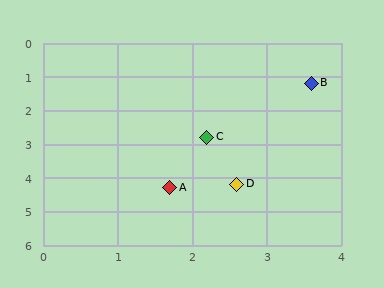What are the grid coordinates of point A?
Point A is at approximately (1.7, 4.3).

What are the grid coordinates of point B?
Point B is at approximately (3.6, 1.2).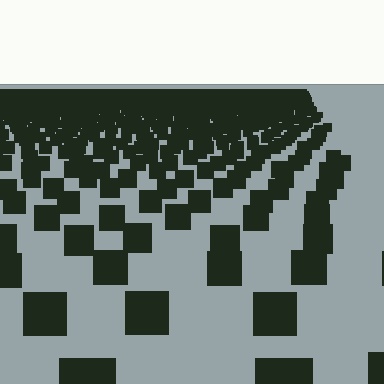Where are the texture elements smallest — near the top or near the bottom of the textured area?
Near the top.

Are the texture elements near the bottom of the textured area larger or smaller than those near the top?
Larger. Near the bottom, elements are closer to the viewer and appear at a bigger on-screen size.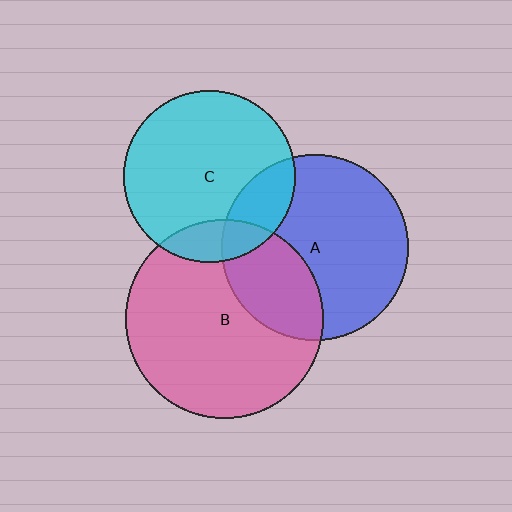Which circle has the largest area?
Circle B (pink).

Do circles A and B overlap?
Yes.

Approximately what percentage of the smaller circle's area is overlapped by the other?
Approximately 30%.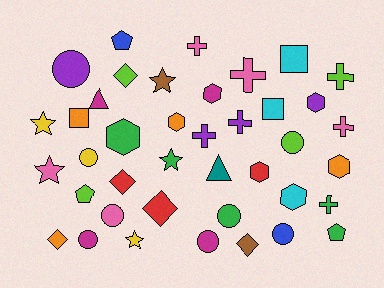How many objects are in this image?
There are 40 objects.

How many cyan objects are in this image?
There are 3 cyan objects.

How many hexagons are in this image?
There are 7 hexagons.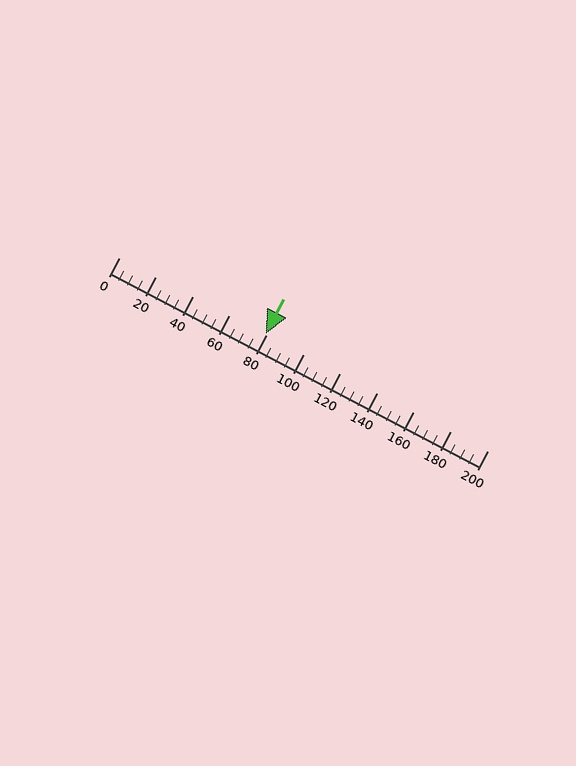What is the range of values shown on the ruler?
The ruler shows values from 0 to 200.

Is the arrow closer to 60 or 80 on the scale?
The arrow is closer to 80.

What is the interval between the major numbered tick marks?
The major tick marks are spaced 20 units apart.